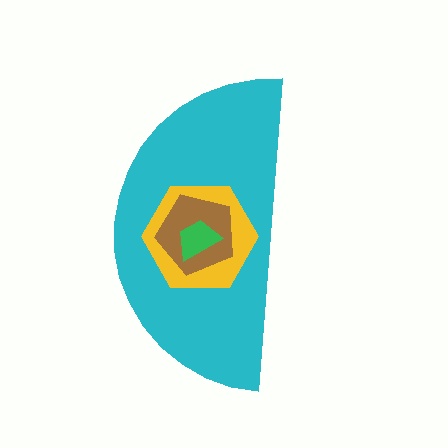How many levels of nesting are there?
4.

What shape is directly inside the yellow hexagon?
The brown pentagon.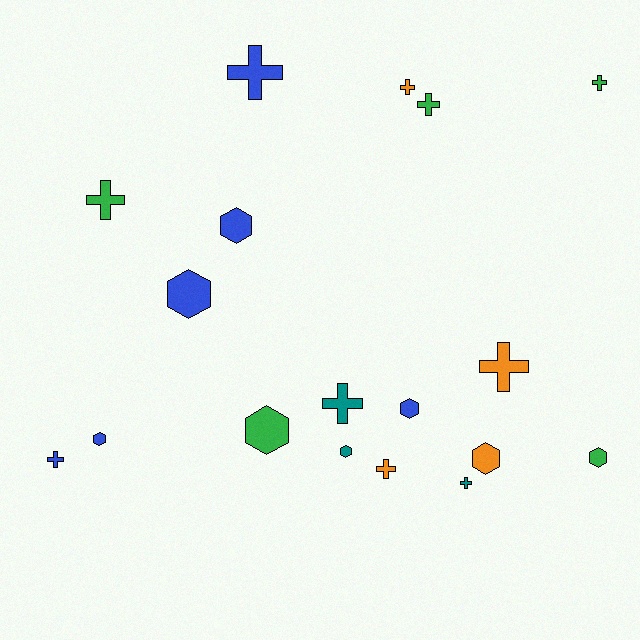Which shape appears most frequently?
Cross, with 10 objects.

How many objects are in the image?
There are 18 objects.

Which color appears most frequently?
Blue, with 6 objects.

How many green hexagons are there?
There are 2 green hexagons.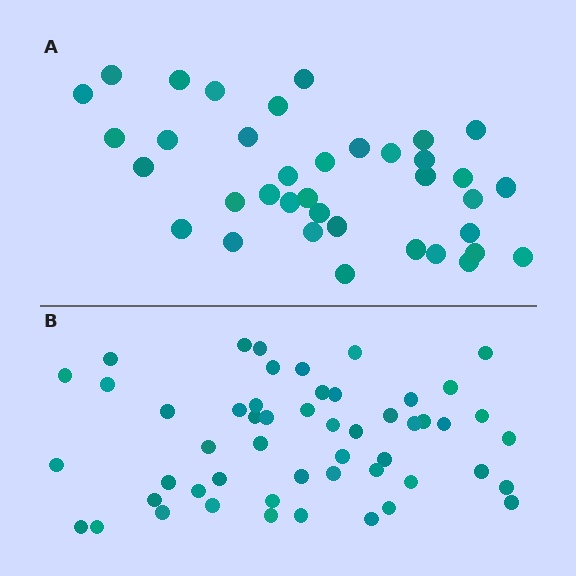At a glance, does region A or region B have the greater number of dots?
Region B (the bottom region) has more dots.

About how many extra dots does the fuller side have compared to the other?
Region B has approximately 15 more dots than region A.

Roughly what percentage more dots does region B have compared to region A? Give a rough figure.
About 40% more.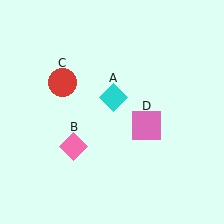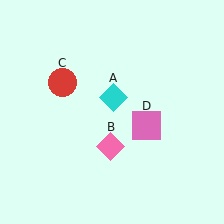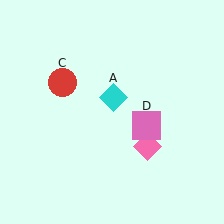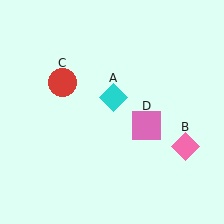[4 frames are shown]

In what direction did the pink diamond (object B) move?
The pink diamond (object B) moved right.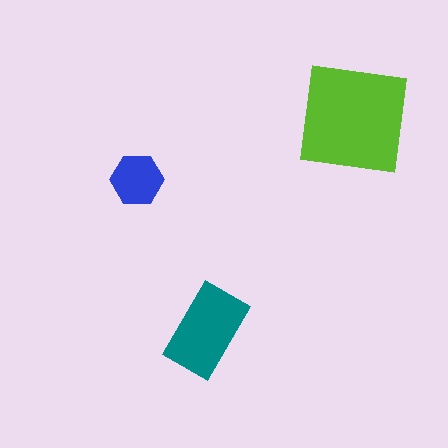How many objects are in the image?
There are 3 objects in the image.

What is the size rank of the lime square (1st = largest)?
1st.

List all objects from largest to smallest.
The lime square, the teal rectangle, the blue hexagon.